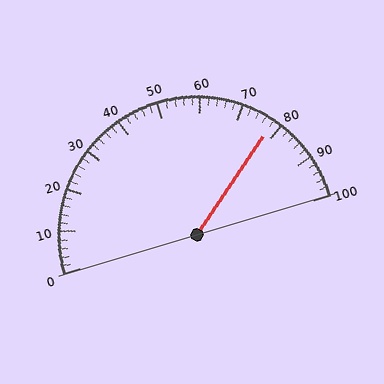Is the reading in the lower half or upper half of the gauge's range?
The reading is in the upper half of the range (0 to 100).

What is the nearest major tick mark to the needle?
The nearest major tick mark is 80.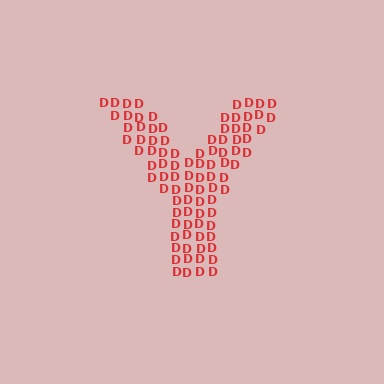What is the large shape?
The large shape is the letter Y.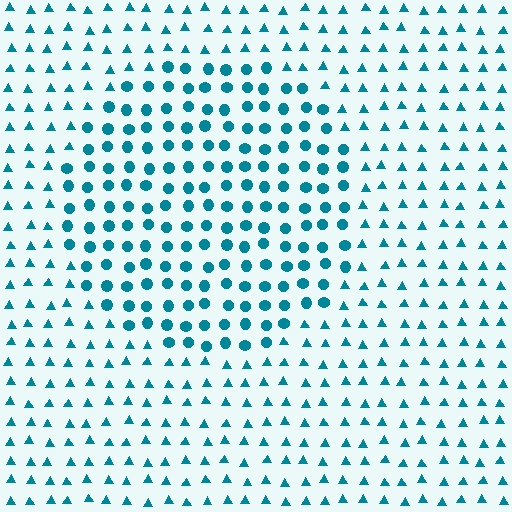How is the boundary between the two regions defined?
The boundary is defined by a change in element shape: circles inside vs. triangles outside. All elements share the same color and spacing.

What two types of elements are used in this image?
The image uses circles inside the circle region and triangles outside it.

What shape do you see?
I see a circle.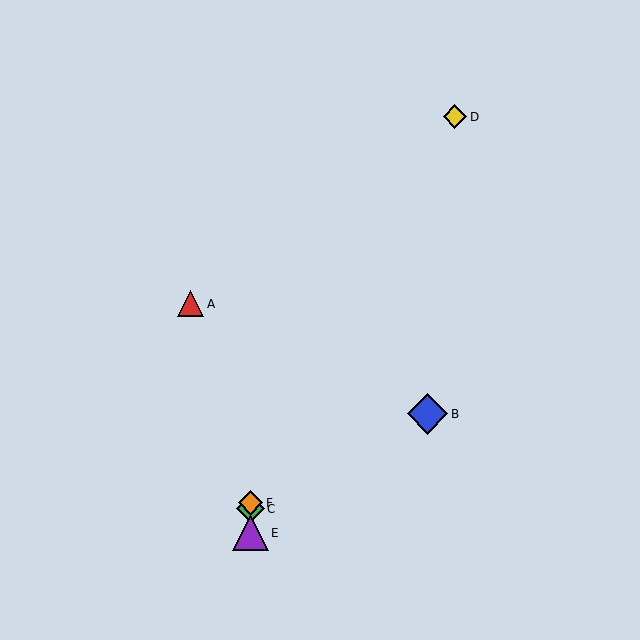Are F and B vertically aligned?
No, F is at x≈250 and B is at x≈428.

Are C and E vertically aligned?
Yes, both are at x≈250.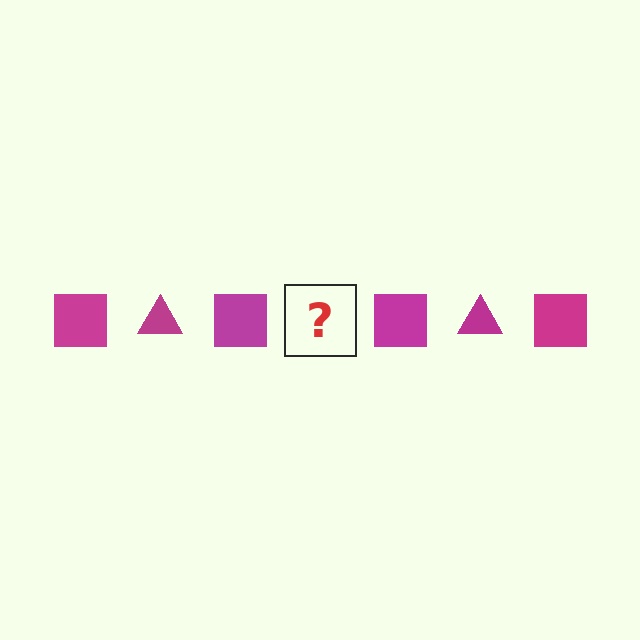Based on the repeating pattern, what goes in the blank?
The blank should be a magenta triangle.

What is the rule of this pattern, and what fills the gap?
The rule is that the pattern cycles through square, triangle shapes in magenta. The gap should be filled with a magenta triangle.